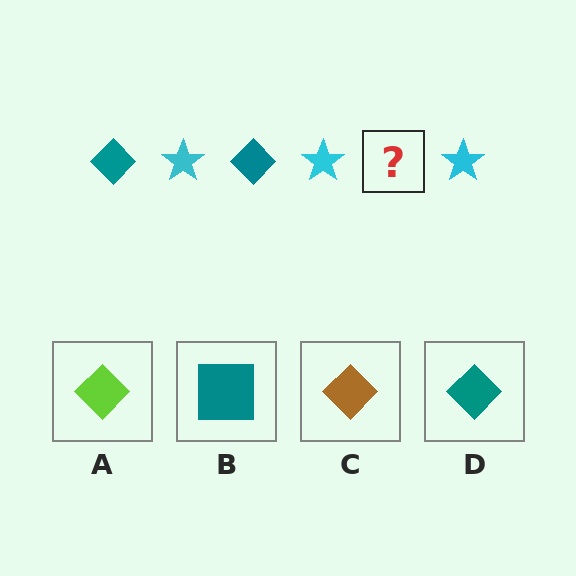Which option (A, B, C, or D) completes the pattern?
D.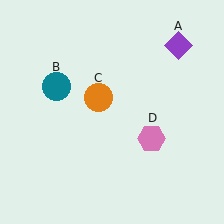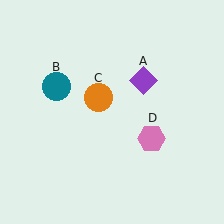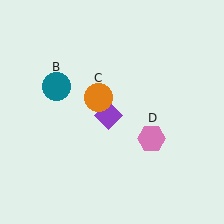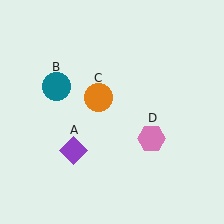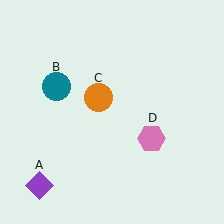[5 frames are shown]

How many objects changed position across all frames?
1 object changed position: purple diamond (object A).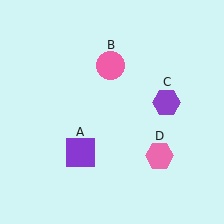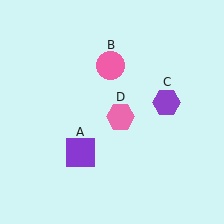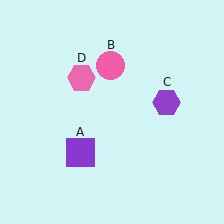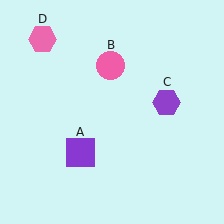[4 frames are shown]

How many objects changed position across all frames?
1 object changed position: pink hexagon (object D).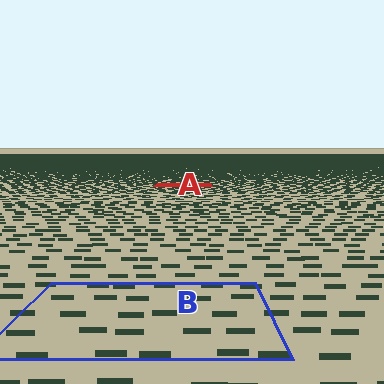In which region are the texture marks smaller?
The texture marks are smaller in region A, because it is farther away.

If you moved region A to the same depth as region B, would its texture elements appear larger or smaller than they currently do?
They would appear larger. At a closer depth, the same texture elements are projected at a bigger on-screen size.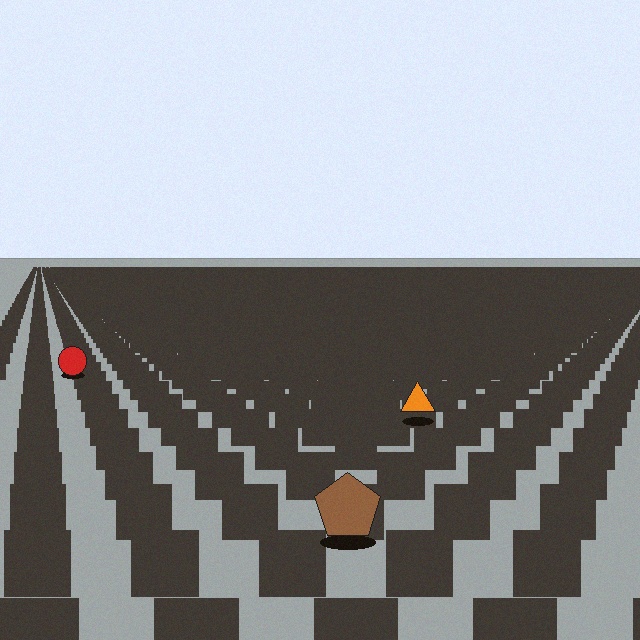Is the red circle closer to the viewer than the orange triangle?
No. The orange triangle is closer — you can tell from the texture gradient: the ground texture is coarser near it.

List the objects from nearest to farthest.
From nearest to farthest: the brown pentagon, the orange triangle, the red circle.